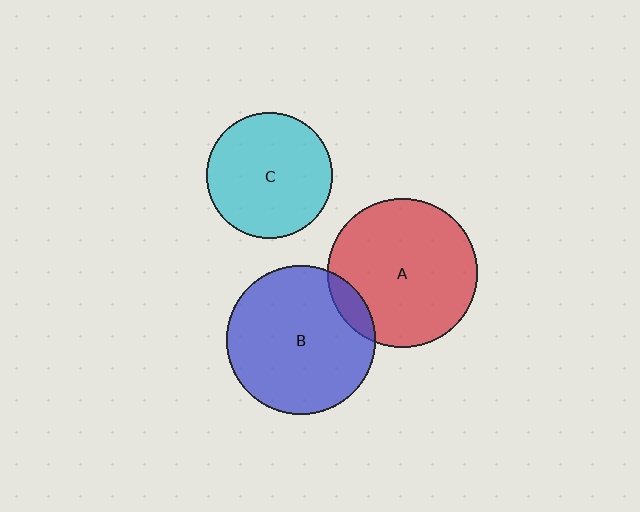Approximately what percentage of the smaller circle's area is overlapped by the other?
Approximately 10%.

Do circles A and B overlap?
Yes.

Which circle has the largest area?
Circle A (red).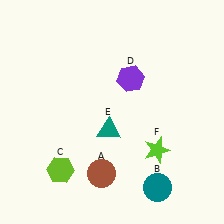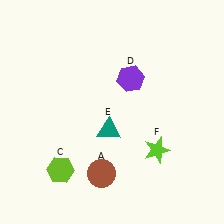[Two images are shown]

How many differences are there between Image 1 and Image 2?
There is 1 difference between the two images.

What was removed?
The teal circle (B) was removed in Image 2.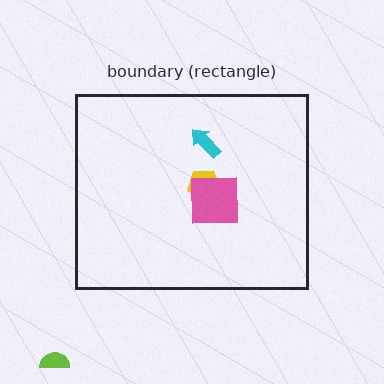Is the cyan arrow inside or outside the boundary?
Inside.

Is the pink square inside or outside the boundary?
Inside.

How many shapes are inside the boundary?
3 inside, 1 outside.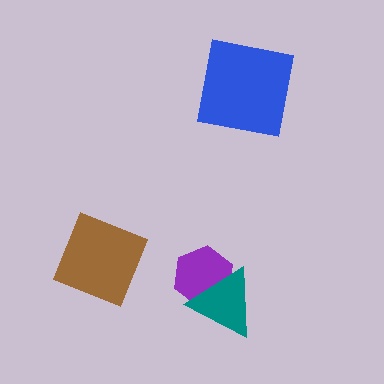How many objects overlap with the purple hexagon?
1 object overlaps with the purple hexagon.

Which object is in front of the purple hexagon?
The teal triangle is in front of the purple hexagon.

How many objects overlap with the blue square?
0 objects overlap with the blue square.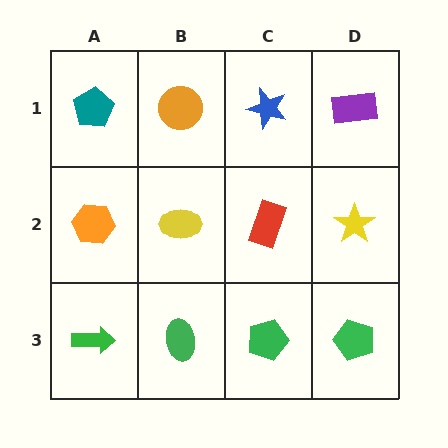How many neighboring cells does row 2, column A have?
3.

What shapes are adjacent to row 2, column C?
A blue star (row 1, column C), a green pentagon (row 3, column C), a yellow ellipse (row 2, column B), a yellow star (row 2, column D).